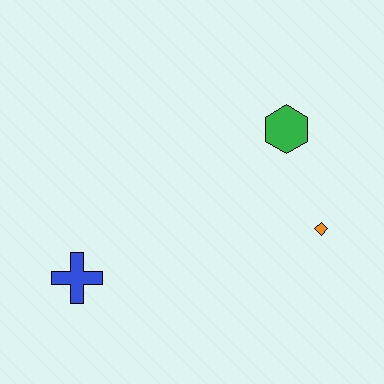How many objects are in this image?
There are 3 objects.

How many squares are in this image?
There are no squares.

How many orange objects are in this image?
There is 1 orange object.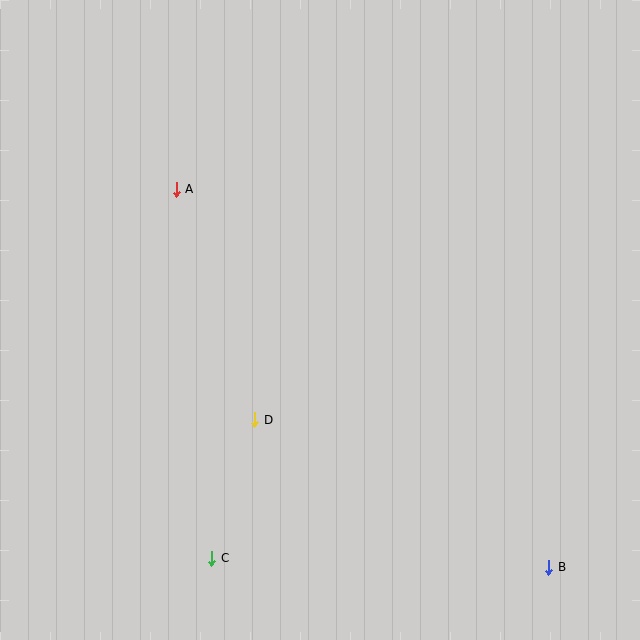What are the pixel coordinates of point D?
Point D is at (255, 420).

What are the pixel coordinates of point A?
Point A is at (176, 189).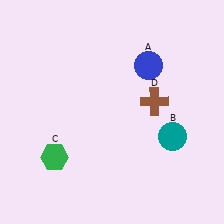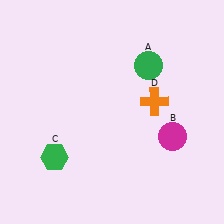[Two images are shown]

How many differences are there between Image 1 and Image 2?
There are 3 differences between the two images.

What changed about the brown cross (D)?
In Image 1, D is brown. In Image 2, it changed to orange.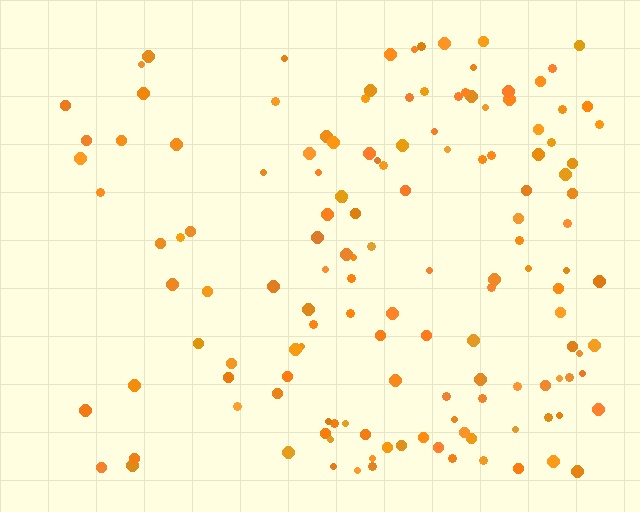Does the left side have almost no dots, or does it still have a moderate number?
Still a moderate number, just noticeably fewer than the right.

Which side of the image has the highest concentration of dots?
The right.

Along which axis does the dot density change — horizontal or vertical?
Horizontal.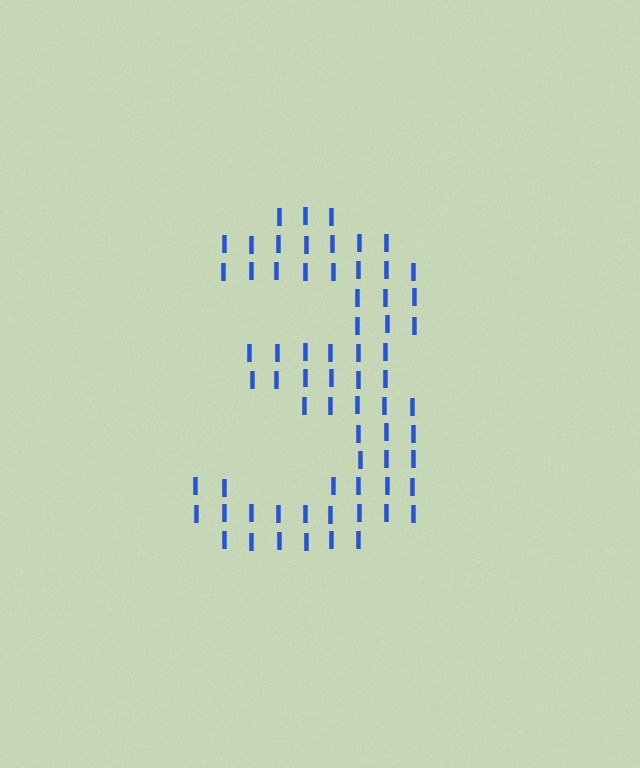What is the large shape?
The large shape is the digit 3.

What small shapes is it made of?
It is made of small letter I's.